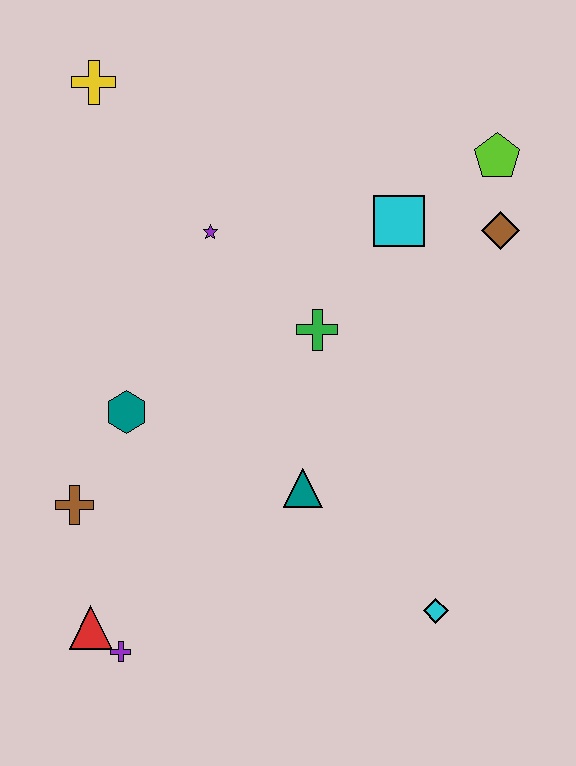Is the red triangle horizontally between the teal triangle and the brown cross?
Yes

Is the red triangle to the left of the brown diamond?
Yes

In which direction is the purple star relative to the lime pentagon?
The purple star is to the left of the lime pentagon.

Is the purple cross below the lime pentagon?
Yes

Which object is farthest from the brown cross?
The lime pentagon is farthest from the brown cross.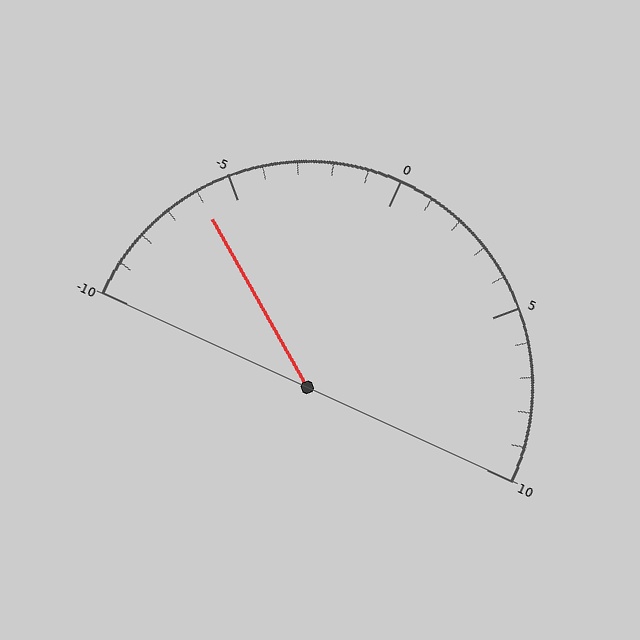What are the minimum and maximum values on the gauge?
The gauge ranges from -10 to 10.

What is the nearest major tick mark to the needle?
The nearest major tick mark is -5.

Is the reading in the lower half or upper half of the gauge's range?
The reading is in the lower half of the range (-10 to 10).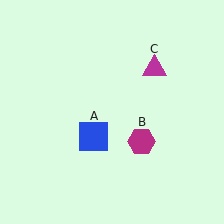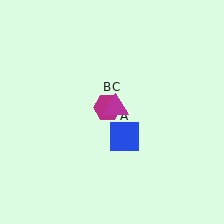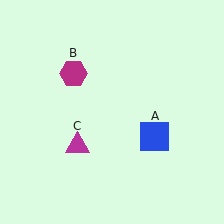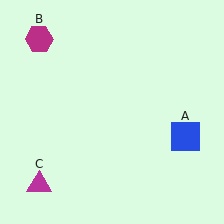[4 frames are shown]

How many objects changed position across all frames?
3 objects changed position: blue square (object A), magenta hexagon (object B), magenta triangle (object C).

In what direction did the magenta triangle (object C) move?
The magenta triangle (object C) moved down and to the left.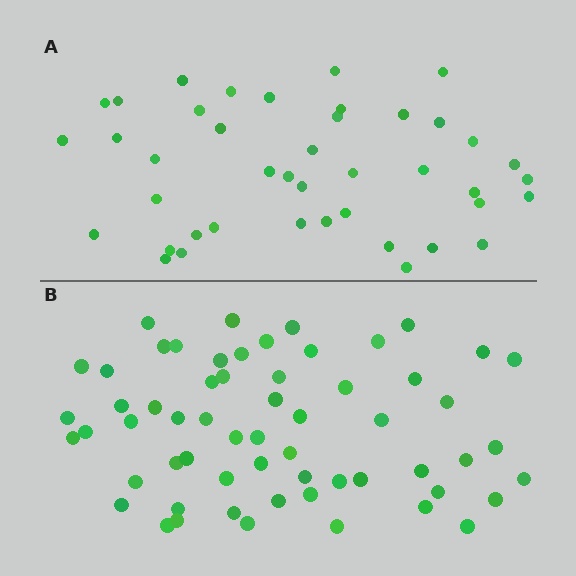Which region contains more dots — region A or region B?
Region B (the bottom region) has more dots.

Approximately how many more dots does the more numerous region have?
Region B has approximately 20 more dots than region A.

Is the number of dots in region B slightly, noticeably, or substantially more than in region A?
Region B has noticeably more, but not dramatically so. The ratio is roughly 1.4 to 1.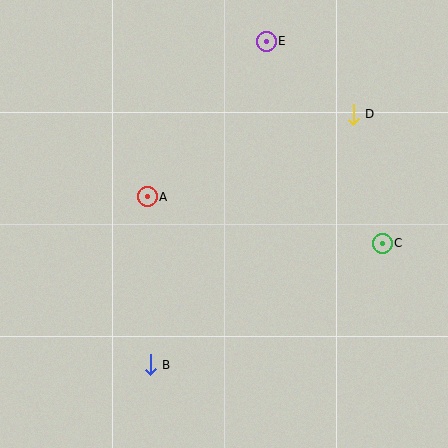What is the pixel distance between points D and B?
The distance between D and B is 322 pixels.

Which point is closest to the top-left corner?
Point A is closest to the top-left corner.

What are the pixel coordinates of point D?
Point D is at (353, 114).